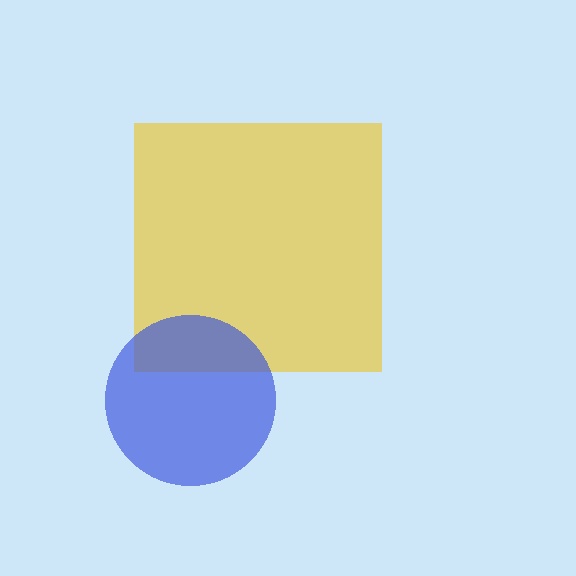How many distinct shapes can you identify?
There are 2 distinct shapes: a yellow square, a blue circle.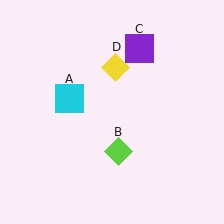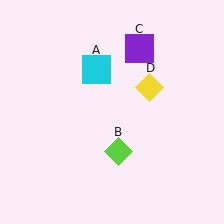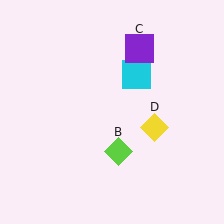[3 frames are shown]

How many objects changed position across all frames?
2 objects changed position: cyan square (object A), yellow diamond (object D).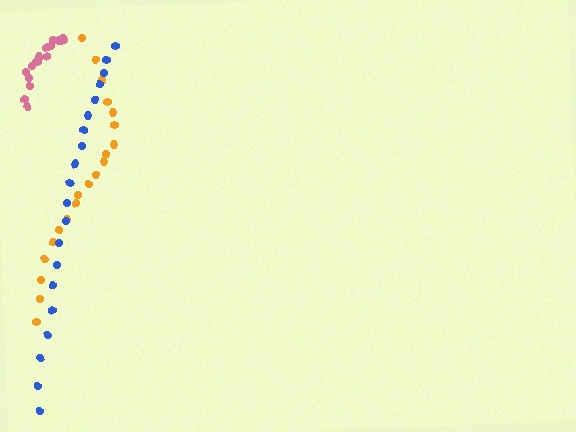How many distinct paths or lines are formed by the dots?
There are 3 distinct paths.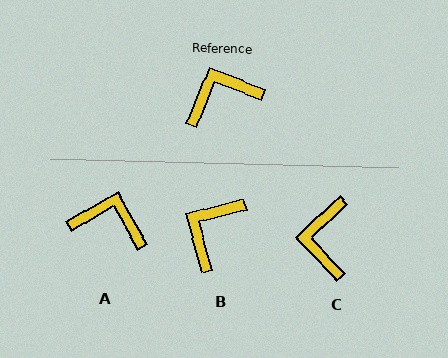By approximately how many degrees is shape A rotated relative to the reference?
Approximately 39 degrees clockwise.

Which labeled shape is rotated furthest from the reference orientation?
C, about 65 degrees away.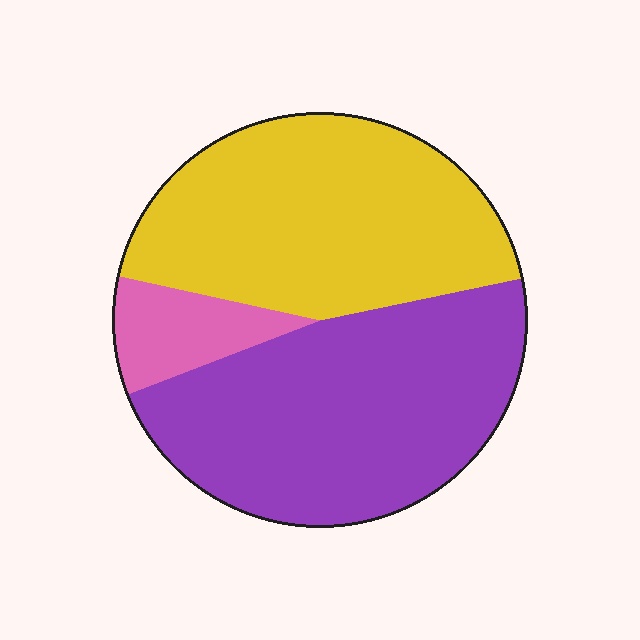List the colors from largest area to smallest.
From largest to smallest: purple, yellow, pink.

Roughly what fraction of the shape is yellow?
Yellow covers about 45% of the shape.